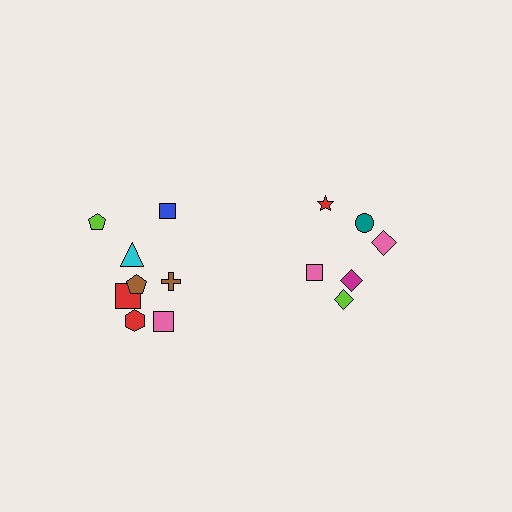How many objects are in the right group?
There are 6 objects.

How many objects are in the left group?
There are 8 objects.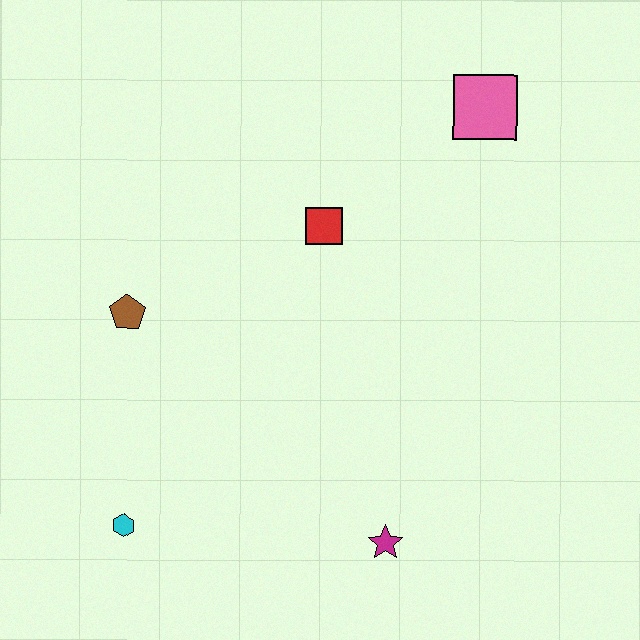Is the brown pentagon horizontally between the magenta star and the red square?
No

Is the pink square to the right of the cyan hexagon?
Yes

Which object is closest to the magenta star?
The cyan hexagon is closest to the magenta star.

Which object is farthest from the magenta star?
The pink square is farthest from the magenta star.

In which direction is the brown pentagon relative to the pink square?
The brown pentagon is to the left of the pink square.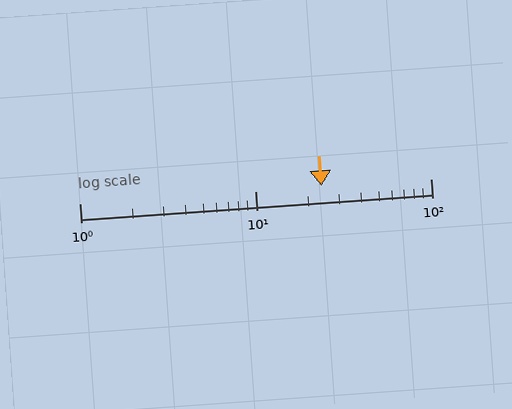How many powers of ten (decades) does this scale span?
The scale spans 2 decades, from 1 to 100.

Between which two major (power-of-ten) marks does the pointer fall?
The pointer is between 10 and 100.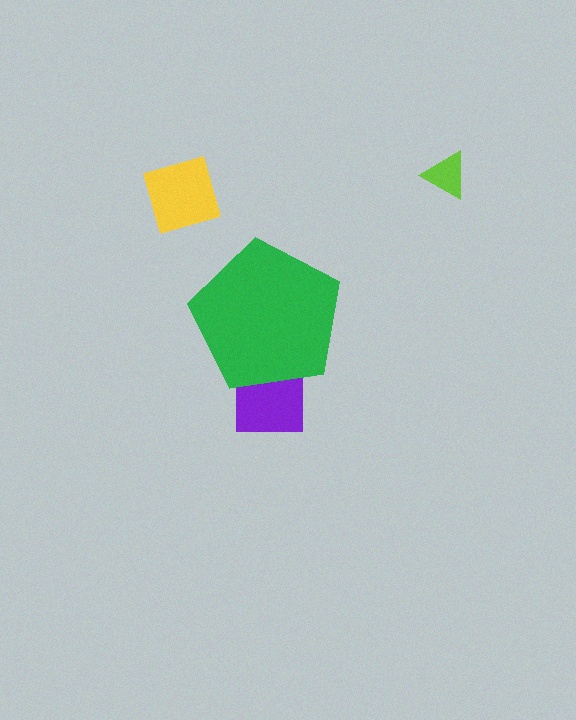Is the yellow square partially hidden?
No, the yellow square is fully visible.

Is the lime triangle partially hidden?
No, the lime triangle is fully visible.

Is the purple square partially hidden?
Yes, the purple square is partially hidden behind the green pentagon.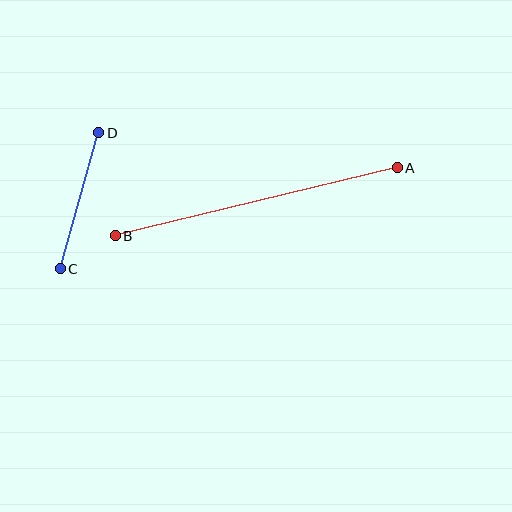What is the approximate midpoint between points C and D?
The midpoint is at approximately (79, 201) pixels.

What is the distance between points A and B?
The distance is approximately 290 pixels.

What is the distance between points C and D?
The distance is approximately 141 pixels.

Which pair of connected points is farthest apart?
Points A and B are farthest apart.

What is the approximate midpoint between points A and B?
The midpoint is at approximately (256, 202) pixels.